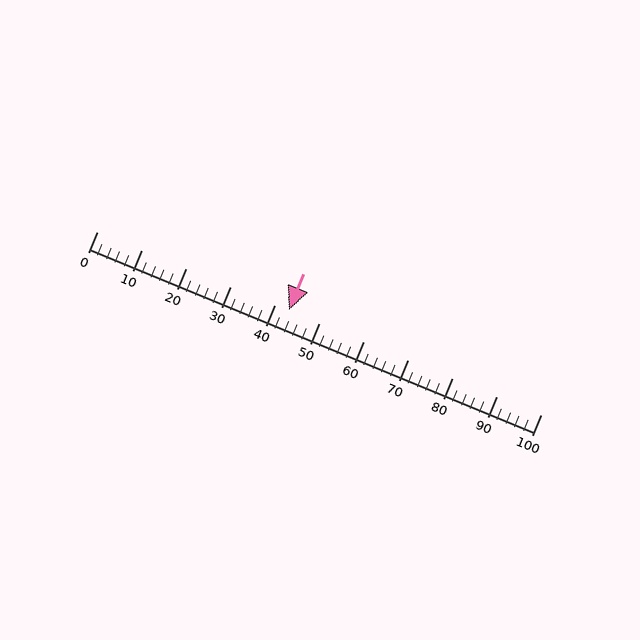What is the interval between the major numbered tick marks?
The major tick marks are spaced 10 units apart.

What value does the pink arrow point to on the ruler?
The pink arrow points to approximately 43.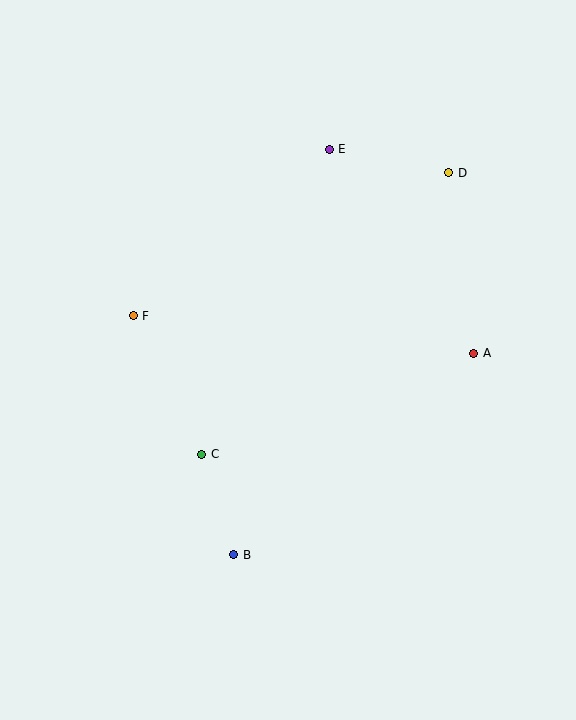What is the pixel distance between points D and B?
The distance between D and B is 438 pixels.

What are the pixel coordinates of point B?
Point B is at (234, 555).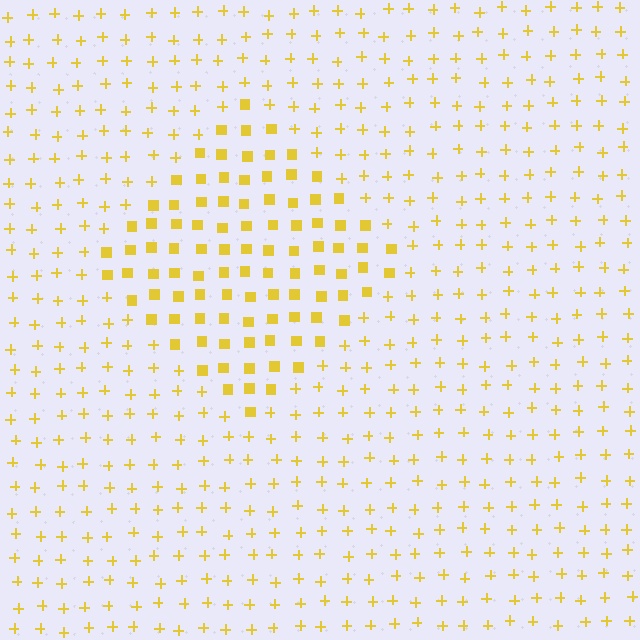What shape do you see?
I see a diamond.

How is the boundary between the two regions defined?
The boundary is defined by a change in element shape: squares inside vs. plus signs outside. All elements share the same color and spacing.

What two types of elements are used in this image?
The image uses squares inside the diamond region and plus signs outside it.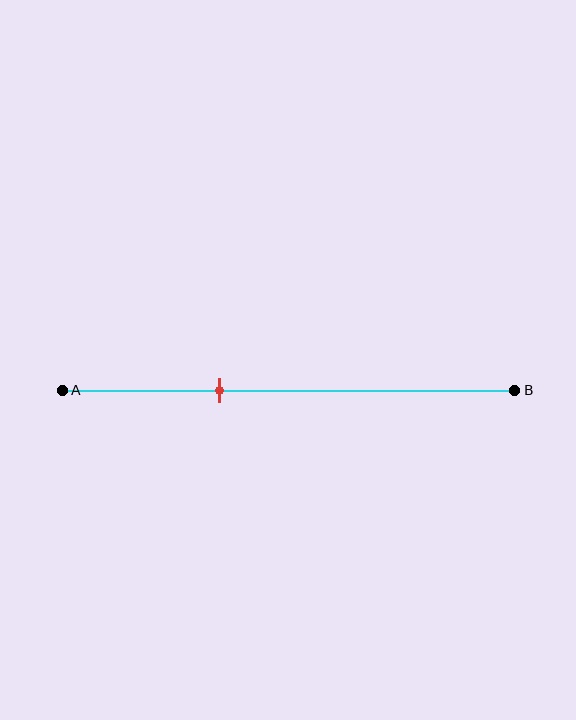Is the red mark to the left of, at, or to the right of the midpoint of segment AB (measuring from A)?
The red mark is to the left of the midpoint of segment AB.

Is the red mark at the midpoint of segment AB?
No, the mark is at about 35% from A, not at the 50% midpoint.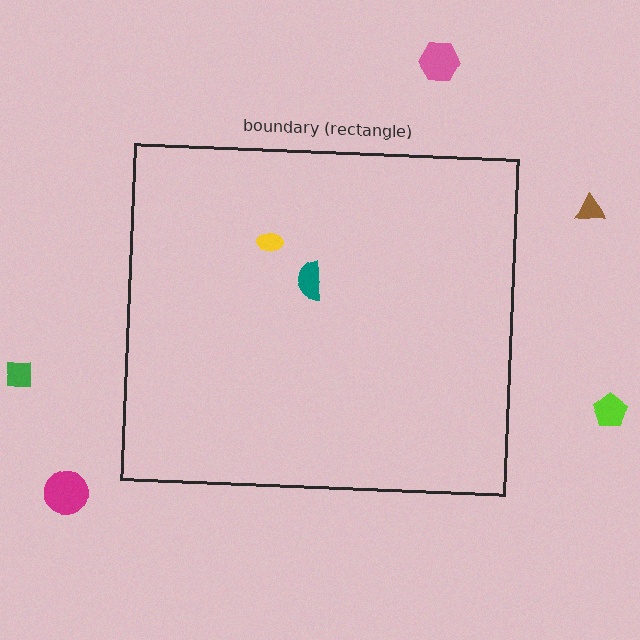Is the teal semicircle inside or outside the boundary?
Inside.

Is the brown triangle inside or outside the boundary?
Outside.